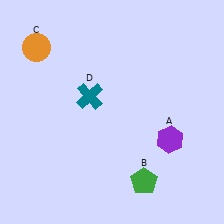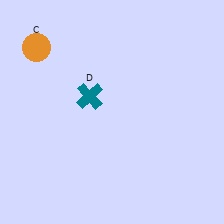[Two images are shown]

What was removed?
The purple hexagon (A), the green pentagon (B) were removed in Image 2.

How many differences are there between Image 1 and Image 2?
There are 2 differences between the two images.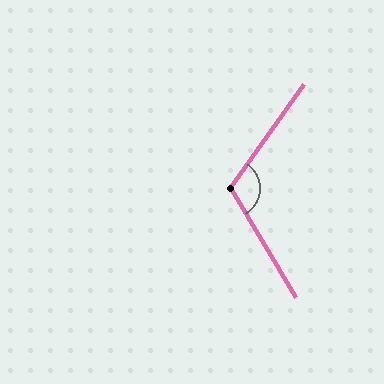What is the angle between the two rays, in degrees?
Approximately 114 degrees.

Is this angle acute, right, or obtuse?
It is obtuse.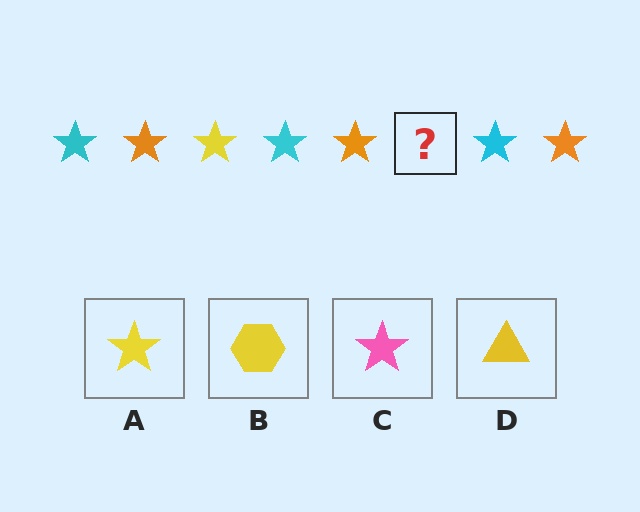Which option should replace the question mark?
Option A.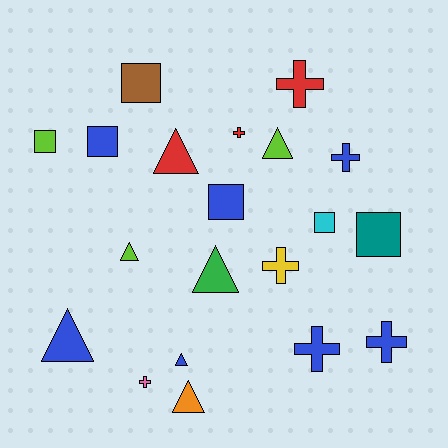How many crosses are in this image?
There are 7 crosses.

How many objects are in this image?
There are 20 objects.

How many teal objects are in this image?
There is 1 teal object.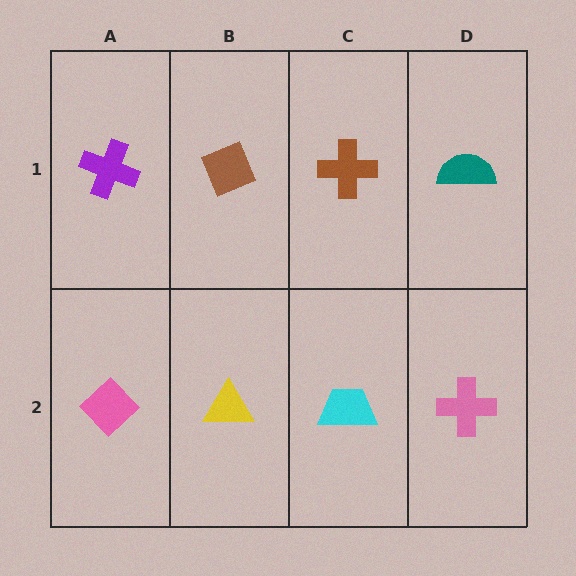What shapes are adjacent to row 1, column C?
A cyan trapezoid (row 2, column C), a brown diamond (row 1, column B), a teal semicircle (row 1, column D).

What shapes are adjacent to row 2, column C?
A brown cross (row 1, column C), a yellow triangle (row 2, column B), a pink cross (row 2, column D).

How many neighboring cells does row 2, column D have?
2.